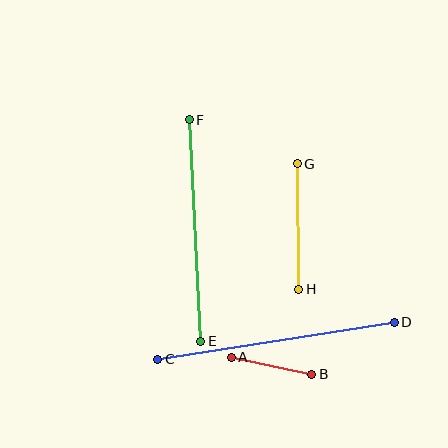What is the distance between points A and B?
The distance is approximately 82 pixels.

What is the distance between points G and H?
The distance is approximately 126 pixels.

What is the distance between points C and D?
The distance is approximately 240 pixels.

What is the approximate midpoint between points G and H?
The midpoint is at approximately (298, 227) pixels.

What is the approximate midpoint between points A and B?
The midpoint is at approximately (271, 366) pixels.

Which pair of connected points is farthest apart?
Points C and D are farthest apart.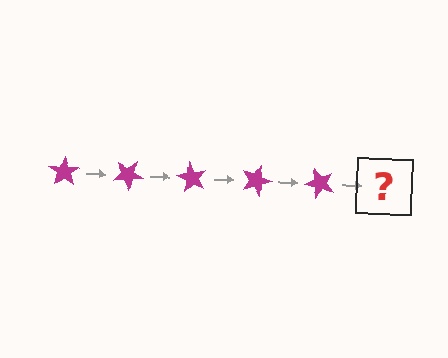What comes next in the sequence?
The next element should be a magenta star rotated 150 degrees.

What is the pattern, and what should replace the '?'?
The pattern is that the star rotates 30 degrees each step. The '?' should be a magenta star rotated 150 degrees.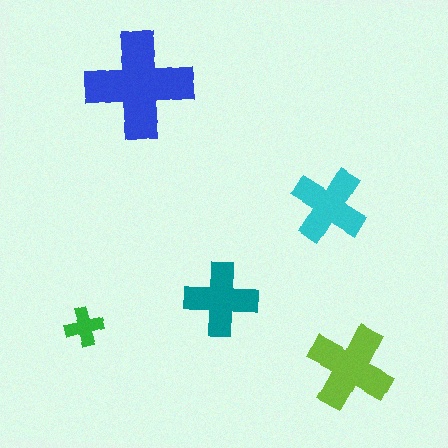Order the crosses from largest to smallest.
the blue one, the lime one, the cyan one, the teal one, the green one.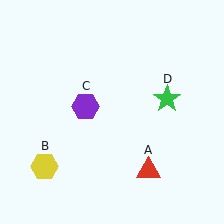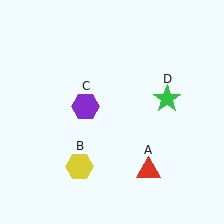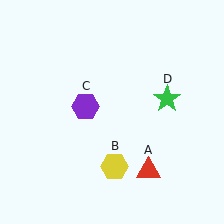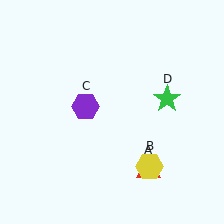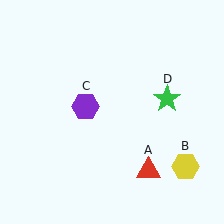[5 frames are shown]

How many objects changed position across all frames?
1 object changed position: yellow hexagon (object B).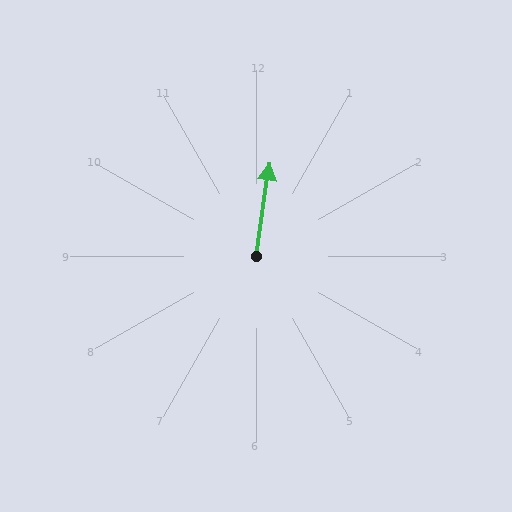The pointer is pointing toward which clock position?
Roughly 12 o'clock.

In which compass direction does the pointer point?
North.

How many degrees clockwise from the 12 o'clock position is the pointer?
Approximately 8 degrees.